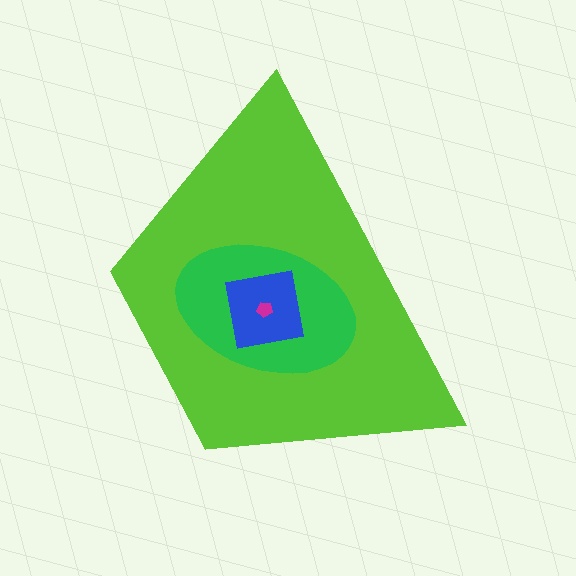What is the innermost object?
The magenta pentagon.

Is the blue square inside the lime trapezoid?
Yes.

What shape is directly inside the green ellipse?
The blue square.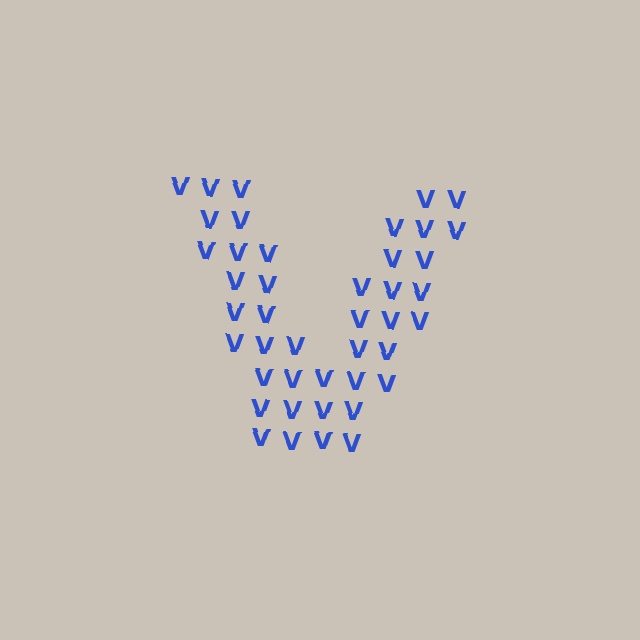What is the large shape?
The large shape is the letter V.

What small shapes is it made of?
It is made of small letter V's.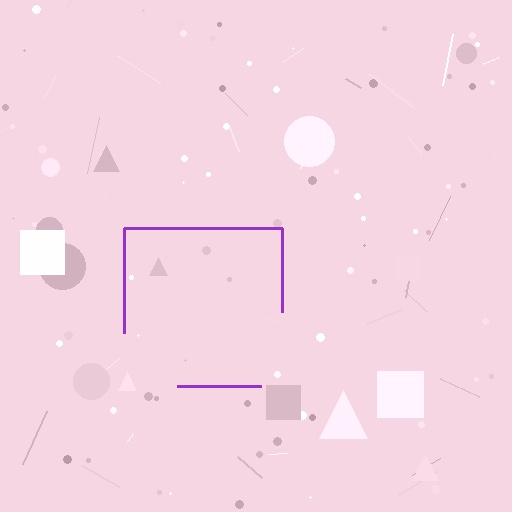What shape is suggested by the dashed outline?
The dashed outline suggests a square.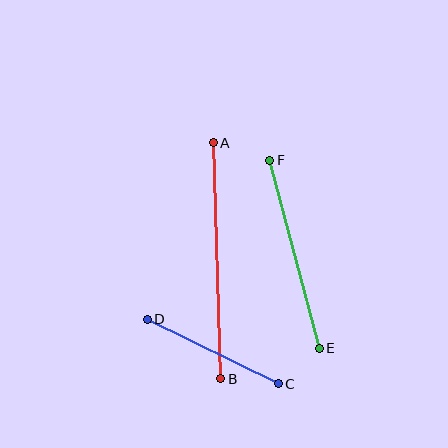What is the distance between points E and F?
The distance is approximately 195 pixels.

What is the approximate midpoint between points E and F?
The midpoint is at approximately (294, 254) pixels.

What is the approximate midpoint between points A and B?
The midpoint is at approximately (217, 261) pixels.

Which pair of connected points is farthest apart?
Points A and B are farthest apart.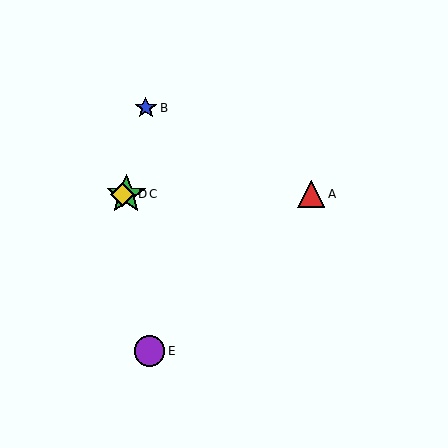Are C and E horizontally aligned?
No, C is at y≈194 and E is at y≈351.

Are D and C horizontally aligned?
Yes, both are at y≈194.